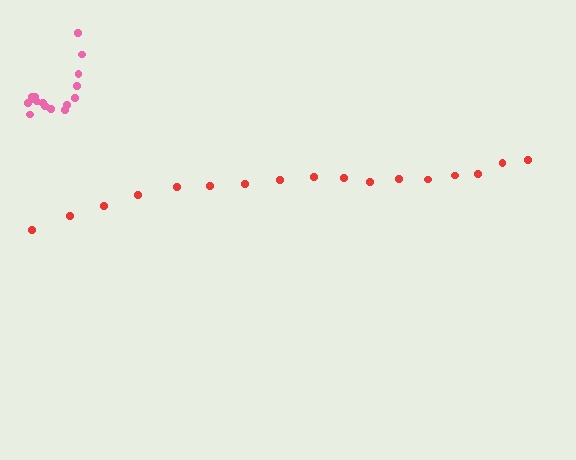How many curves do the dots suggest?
There are 2 distinct paths.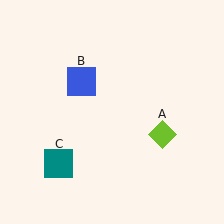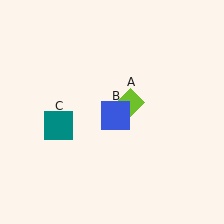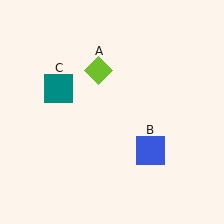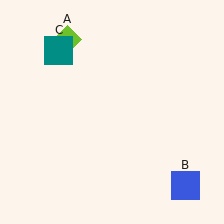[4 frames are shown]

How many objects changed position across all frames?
3 objects changed position: lime diamond (object A), blue square (object B), teal square (object C).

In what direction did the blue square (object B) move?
The blue square (object B) moved down and to the right.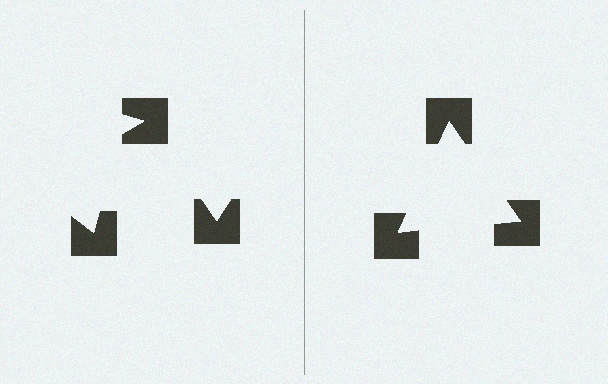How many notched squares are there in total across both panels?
6 — 3 on each side.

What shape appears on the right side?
An illusory triangle.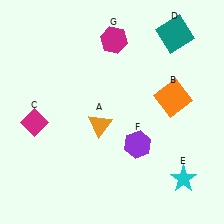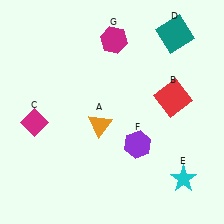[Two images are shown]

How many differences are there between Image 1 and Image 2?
There is 1 difference between the two images.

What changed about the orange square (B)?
In Image 1, B is orange. In Image 2, it changed to red.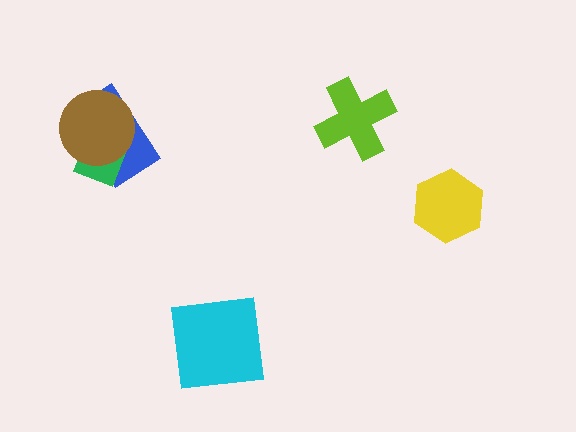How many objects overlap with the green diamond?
2 objects overlap with the green diamond.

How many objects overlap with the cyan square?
0 objects overlap with the cyan square.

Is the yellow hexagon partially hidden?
No, no other shape covers it.